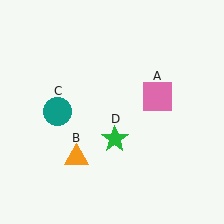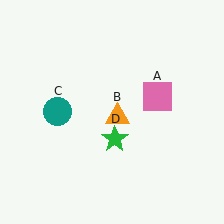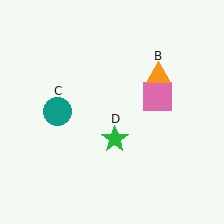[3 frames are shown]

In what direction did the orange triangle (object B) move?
The orange triangle (object B) moved up and to the right.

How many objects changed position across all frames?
1 object changed position: orange triangle (object B).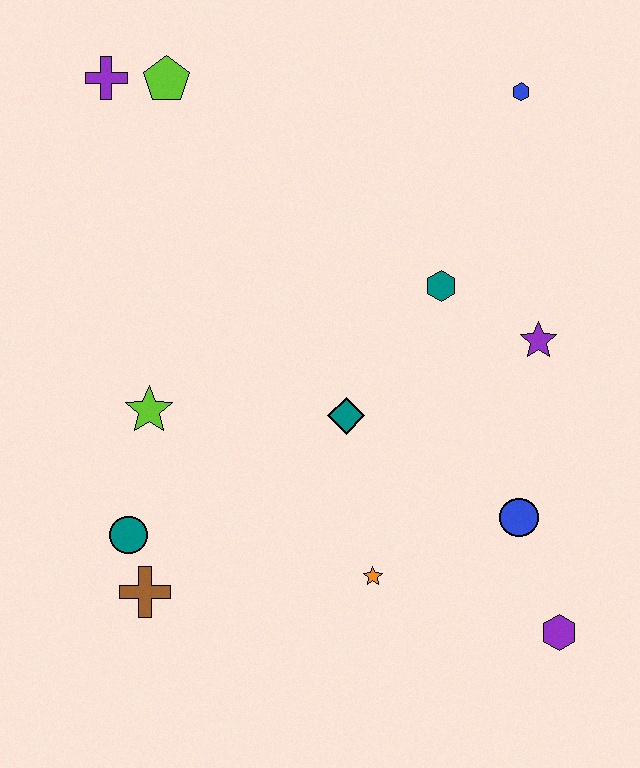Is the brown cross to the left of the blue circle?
Yes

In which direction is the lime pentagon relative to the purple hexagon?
The lime pentagon is above the purple hexagon.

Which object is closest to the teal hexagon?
The purple star is closest to the teal hexagon.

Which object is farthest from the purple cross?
The purple hexagon is farthest from the purple cross.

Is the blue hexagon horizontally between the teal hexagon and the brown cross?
No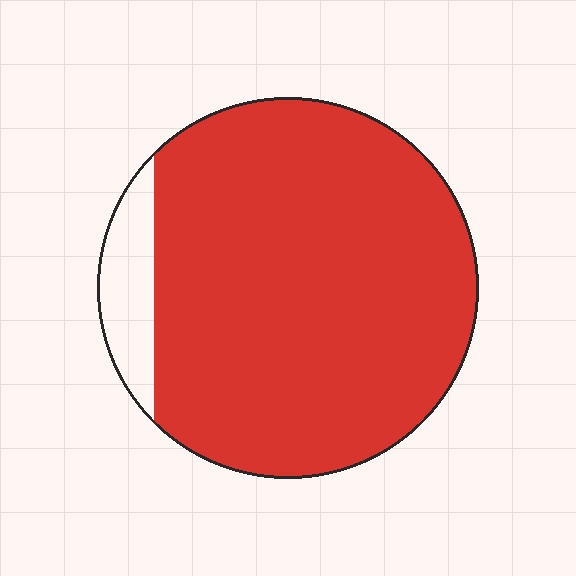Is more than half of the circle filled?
Yes.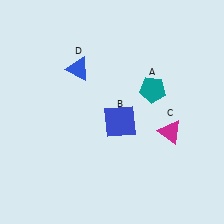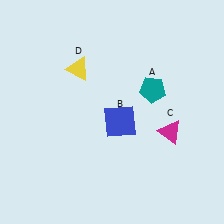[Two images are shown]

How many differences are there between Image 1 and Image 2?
There is 1 difference between the two images.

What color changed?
The triangle (D) changed from blue in Image 1 to yellow in Image 2.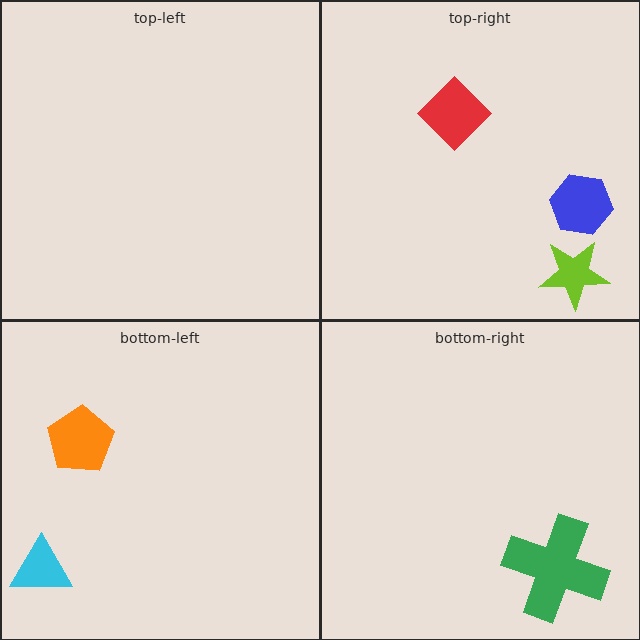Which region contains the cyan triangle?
The bottom-left region.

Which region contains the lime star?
The top-right region.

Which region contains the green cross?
The bottom-right region.